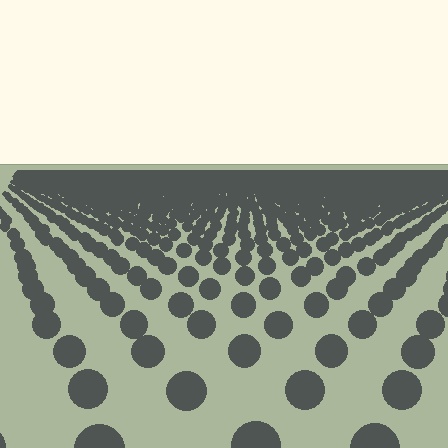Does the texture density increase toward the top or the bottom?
Density increases toward the top.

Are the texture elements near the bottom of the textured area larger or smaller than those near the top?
Larger. Near the bottom, elements are closer to the viewer and appear at a bigger on-screen size.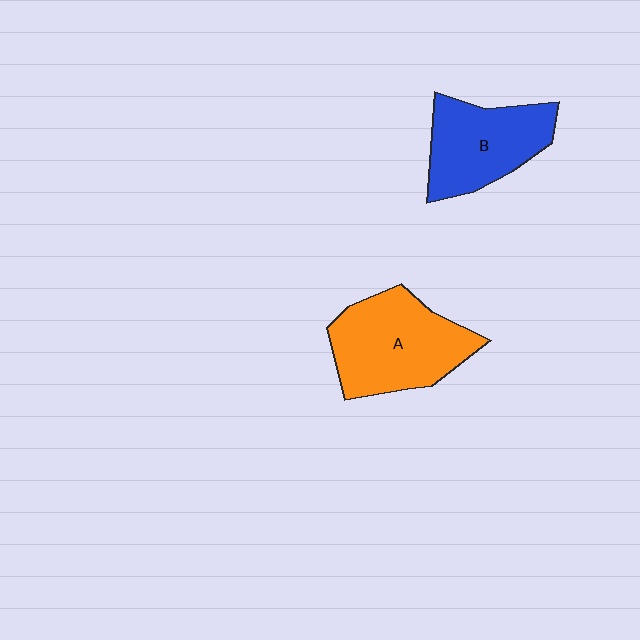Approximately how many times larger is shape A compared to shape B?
Approximately 1.2 times.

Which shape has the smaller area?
Shape B (blue).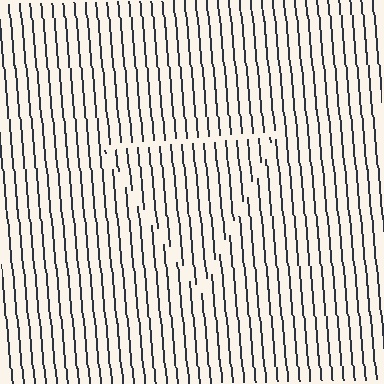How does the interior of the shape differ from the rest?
The interior of the shape contains the same grating, shifted by half a period — the contour is defined by the phase discontinuity where line-ends from the inner and outer gratings abut.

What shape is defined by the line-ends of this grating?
An illusory triangle. The interior of the shape contains the same grating, shifted by half a period — the contour is defined by the phase discontinuity where line-ends from the inner and outer gratings abut.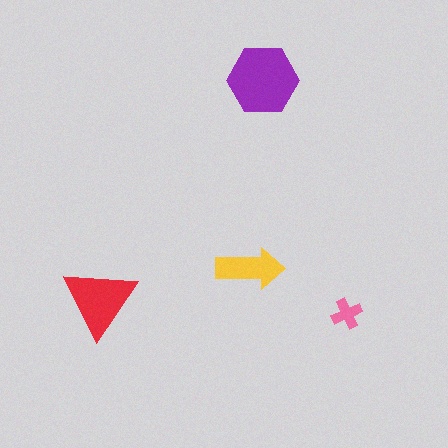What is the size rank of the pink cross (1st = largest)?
4th.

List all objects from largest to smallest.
The purple hexagon, the red triangle, the yellow arrow, the pink cross.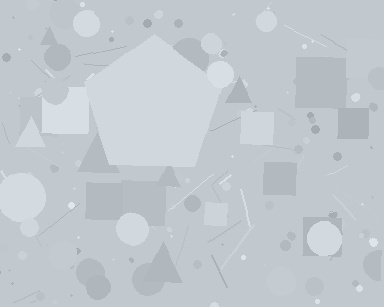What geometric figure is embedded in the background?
A pentagon is embedded in the background.